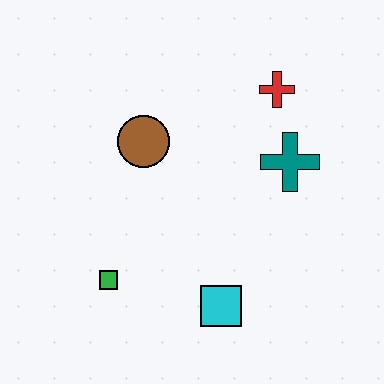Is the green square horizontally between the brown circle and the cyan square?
No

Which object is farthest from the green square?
The red cross is farthest from the green square.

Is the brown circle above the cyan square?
Yes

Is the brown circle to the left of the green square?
No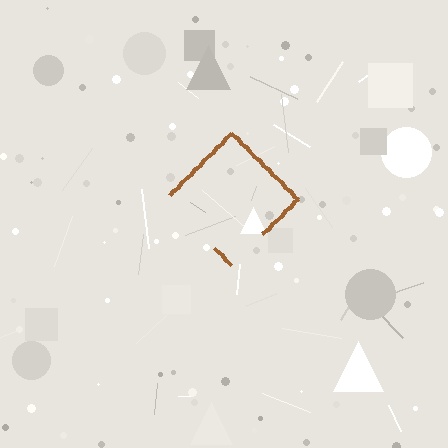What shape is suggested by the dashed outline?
The dashed outline suggests a diamond.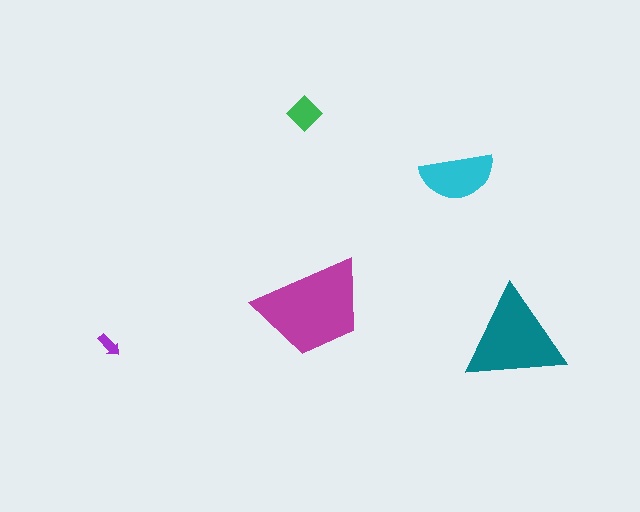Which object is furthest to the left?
The purple arrow is leftmost.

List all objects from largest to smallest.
The magenta trapezoid, the teal triangle, the cyan semicircle, the green diamond, the purple arrow.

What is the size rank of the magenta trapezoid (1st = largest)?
1st.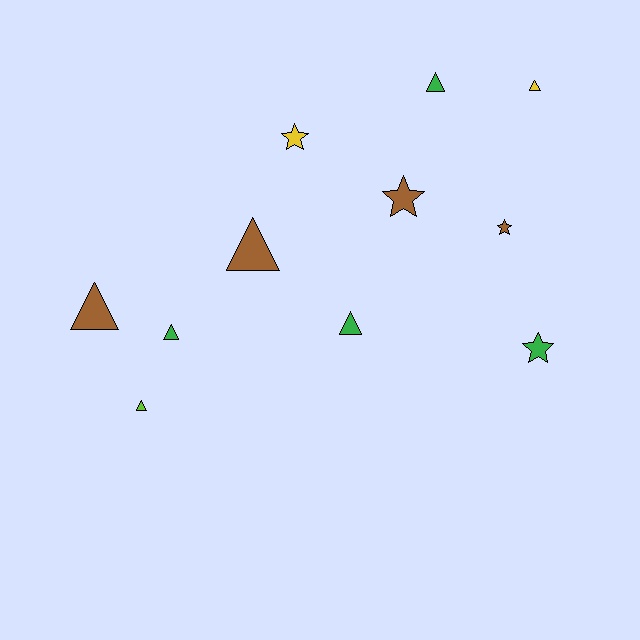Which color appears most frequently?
Brown, with 4 objects.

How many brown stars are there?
There are 2 brown stars.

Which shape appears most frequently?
Triangle, with 7 objects.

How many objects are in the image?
There are 11 objects.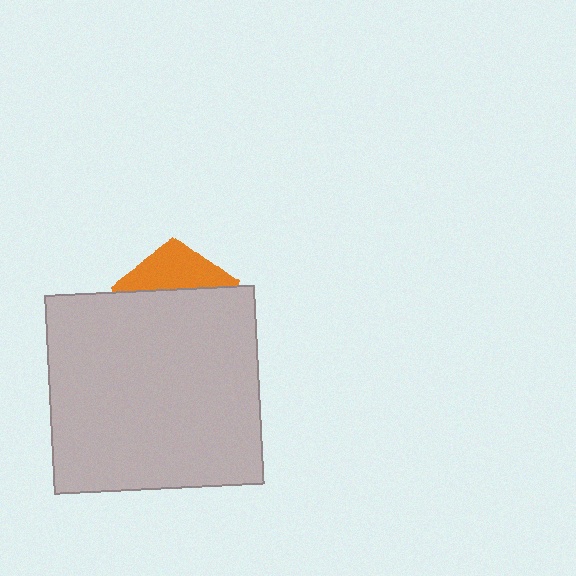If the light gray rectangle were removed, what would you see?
You would see the complete orange pentagon.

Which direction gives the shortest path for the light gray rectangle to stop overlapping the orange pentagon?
Moving down gives the shortest separation.